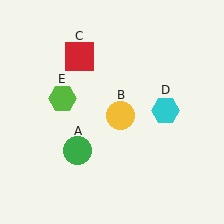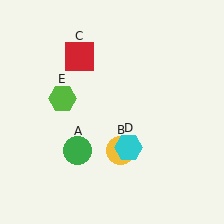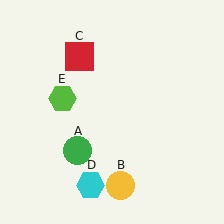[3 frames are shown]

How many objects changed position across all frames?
2 objects changed position: yellow circle (object B), cyan hexagon (object D).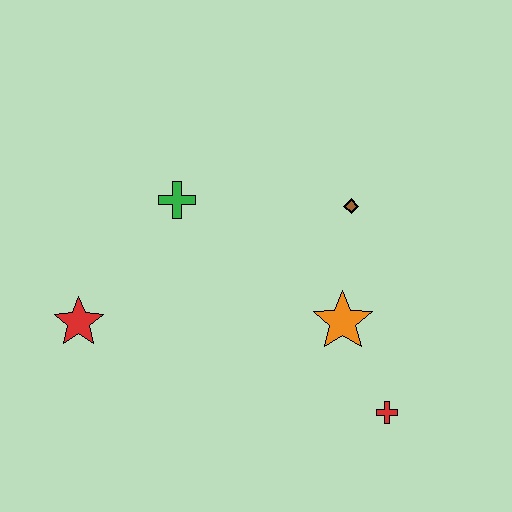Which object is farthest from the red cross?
The red star is farthest from the red cross.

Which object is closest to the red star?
The green cross is closest to the red star.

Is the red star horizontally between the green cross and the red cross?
No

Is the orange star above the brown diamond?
No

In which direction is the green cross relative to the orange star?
The green cross is to the left of the orange star.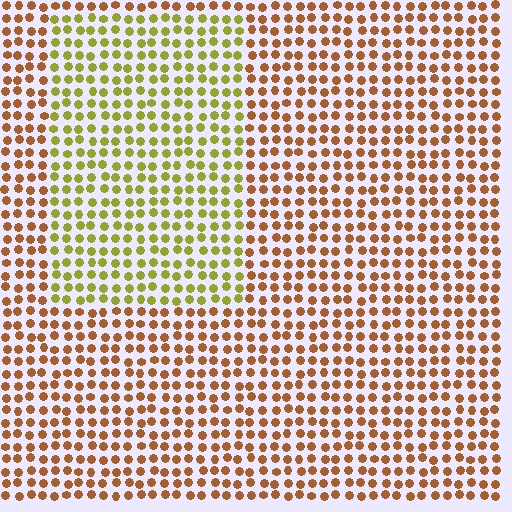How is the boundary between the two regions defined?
The boundary is defined purely by a slight shift in hue (about 44 degrees). Spacing, size, and orientation are identical on both sides.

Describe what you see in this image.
The image is filled with small brown elements in a uniform arrangement. A rectangle-shaped region is visible where the elements are tinted to a slightly different hue, forming a subtle color boundary.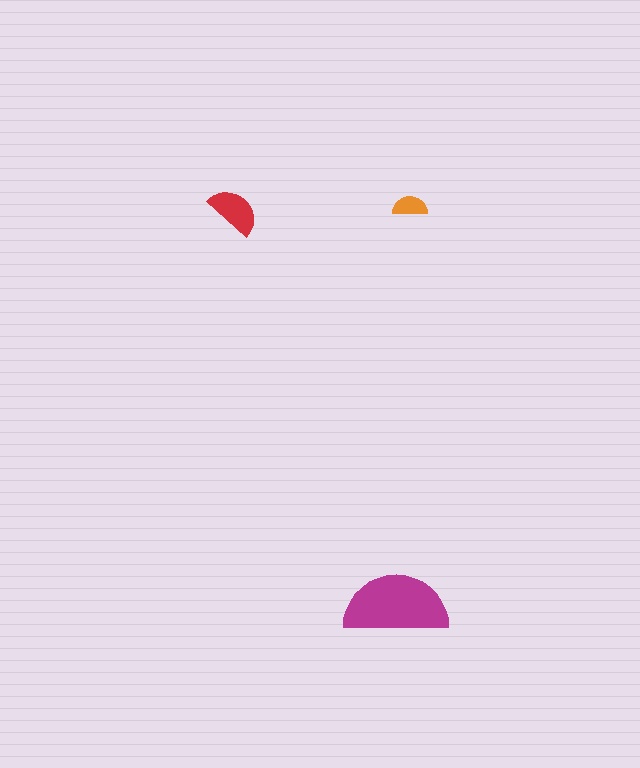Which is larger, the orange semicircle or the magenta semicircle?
The magenta one.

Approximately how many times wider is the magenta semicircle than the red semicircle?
About 2 times wider.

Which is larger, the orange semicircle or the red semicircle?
The red one.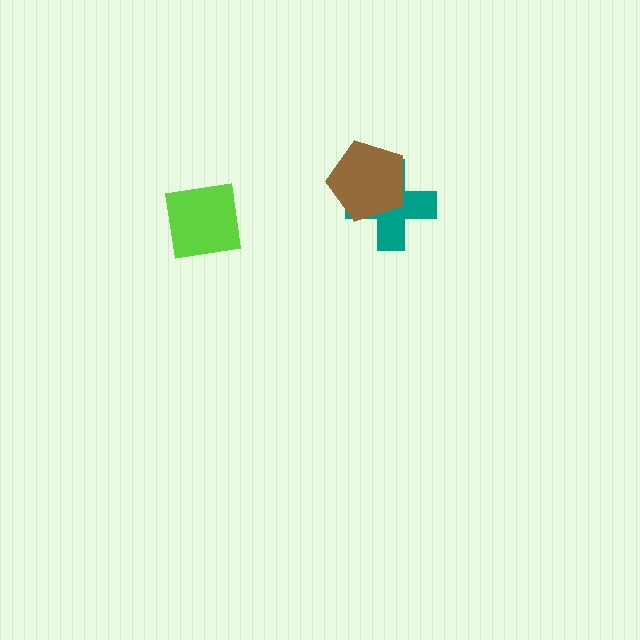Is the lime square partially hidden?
No, no other shape covers it.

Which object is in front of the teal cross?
The brown pentagon is in front of the teal cross.